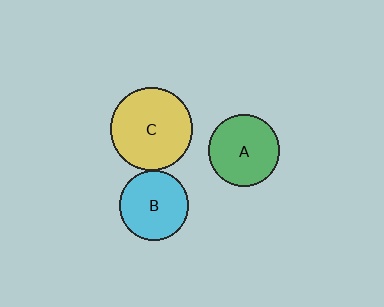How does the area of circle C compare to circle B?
Approximately 1.4 times.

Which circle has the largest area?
Circle C (yellow).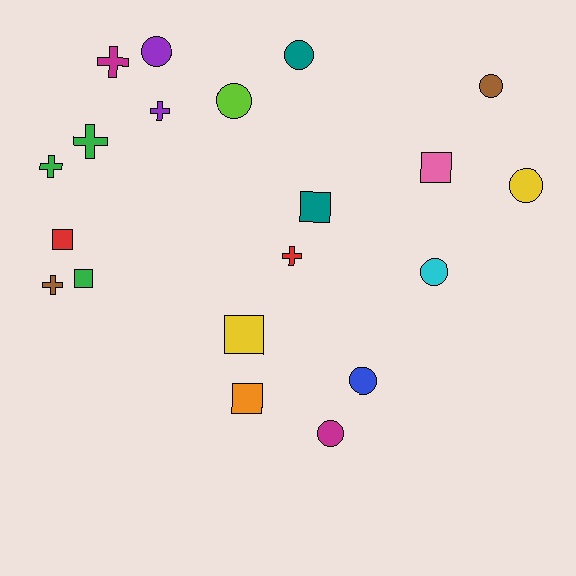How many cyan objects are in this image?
There is 1 cyan object.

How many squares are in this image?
There are 6 squares.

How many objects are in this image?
There are 20 objects.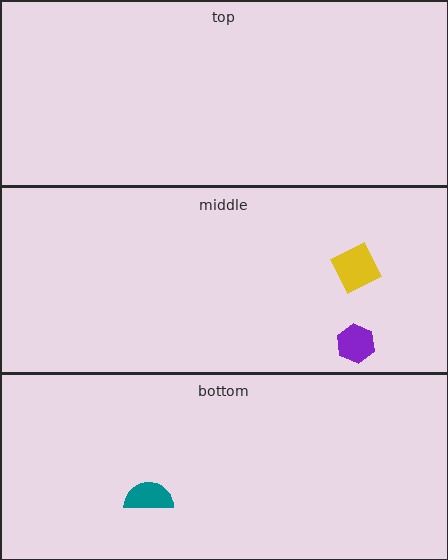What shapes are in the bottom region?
The teal semicircle.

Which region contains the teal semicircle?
The bottom region.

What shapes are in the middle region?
The yellow diamond, the purple hexagon.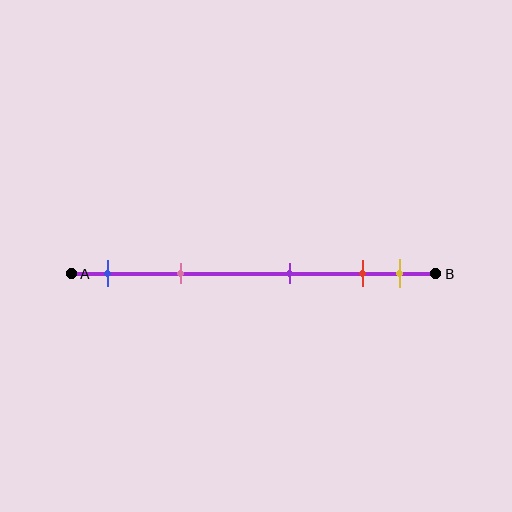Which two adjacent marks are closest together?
The red and yellow marks are the closest adjacent pair.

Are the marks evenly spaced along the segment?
No, the marks are not evenly spaced.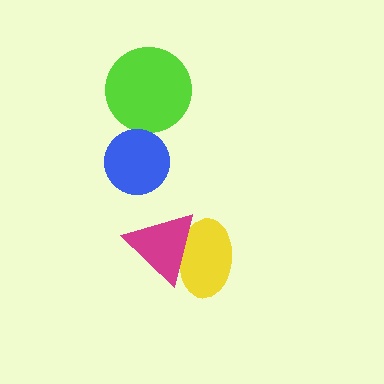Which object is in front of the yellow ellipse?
The magenta triangle is in front of the yellow ellipse.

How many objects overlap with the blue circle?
0 objects overlap with the blue circle.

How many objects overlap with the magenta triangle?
1 object overlaps with the magenta triangle.